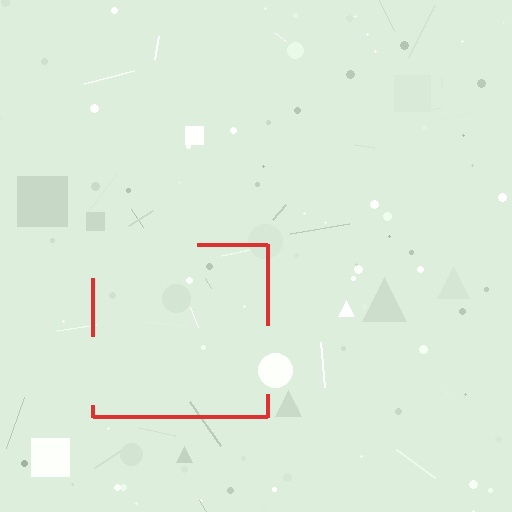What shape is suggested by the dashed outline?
The dashed outline suggests a square.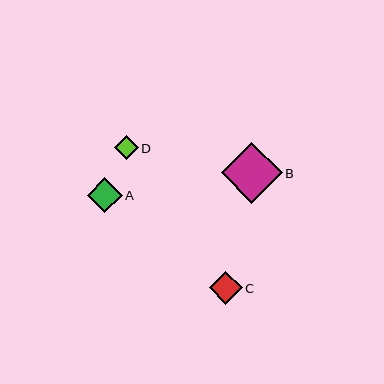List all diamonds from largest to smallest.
From largest to smallest: B, A, C, D.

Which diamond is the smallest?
Diamond D is the smallest with a size of approximately 24 pixels.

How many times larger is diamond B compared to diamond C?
Diamond B is approximately 1.9 times the size of diamond C.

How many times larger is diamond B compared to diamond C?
Diamond B is approximately 1.9 times the size of diamond C.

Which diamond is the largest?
Diamond B is the largest with a size of approximately 61 pixels.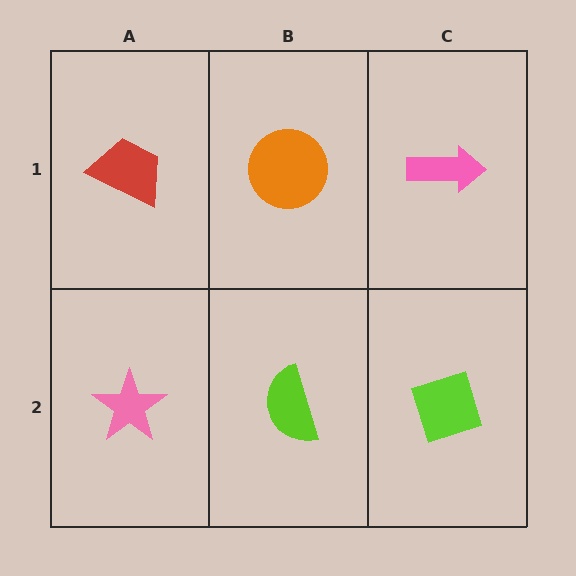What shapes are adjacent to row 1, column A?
A pink star (row 2, column A), an orange circle (row 1, column B).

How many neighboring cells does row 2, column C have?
2.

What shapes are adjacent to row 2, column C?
A pink arrow (row 1, column C), a lime semicircle (row 2, column B).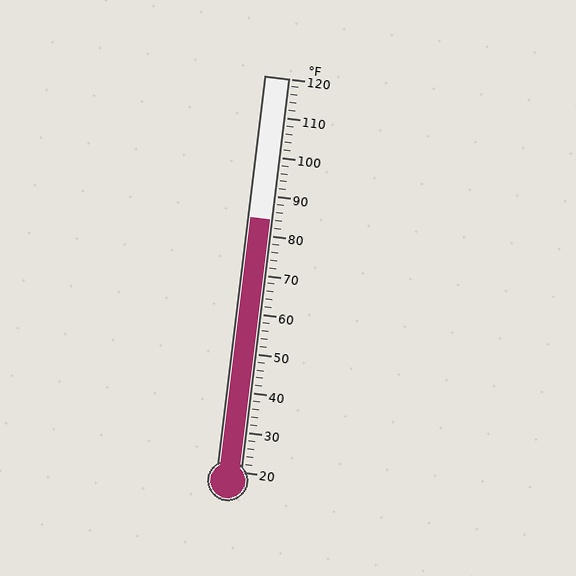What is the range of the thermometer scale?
The thermometer scale ranges from 20°F to 120°F.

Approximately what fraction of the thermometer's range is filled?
The thermometer is filled to approximately 65% of its range.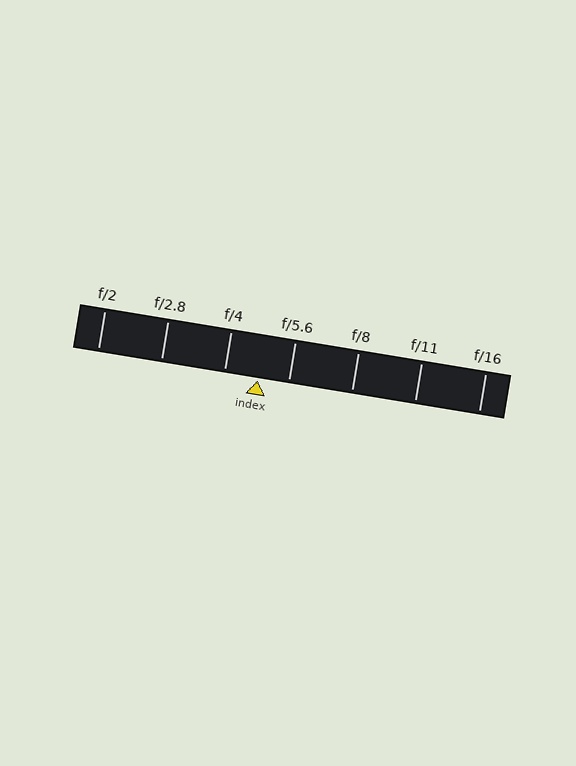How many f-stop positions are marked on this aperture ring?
There are 7 f-stop positions marked.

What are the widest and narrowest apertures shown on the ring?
The widest aperture shown is f/2 and the narrowest is f/16.